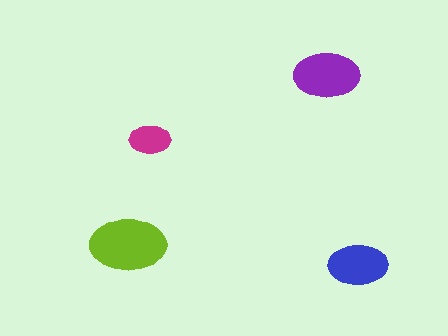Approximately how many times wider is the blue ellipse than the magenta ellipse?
About 1.5 times wider.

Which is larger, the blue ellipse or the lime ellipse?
The lime one.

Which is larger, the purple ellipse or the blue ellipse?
The purple one.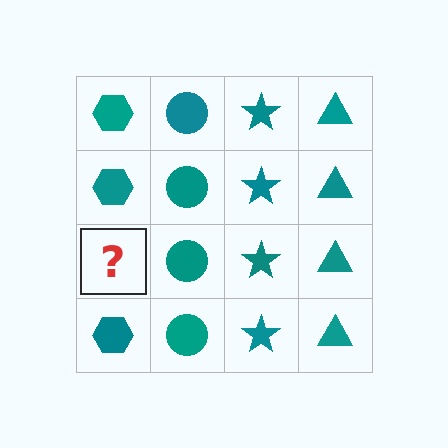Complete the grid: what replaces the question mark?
The question mark should be replaced with a teal hexagon.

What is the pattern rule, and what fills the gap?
The rule is that each column has a consistent shape. The gap should be filled with a teal hexagon.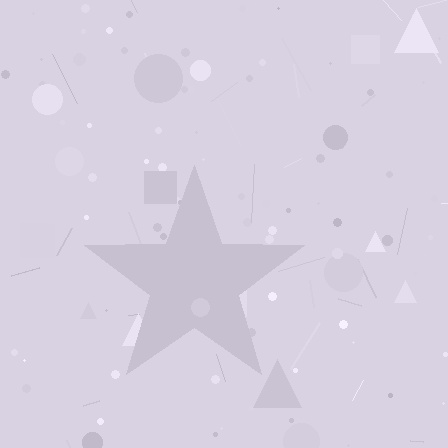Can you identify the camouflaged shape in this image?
The camouflaged shape is a star.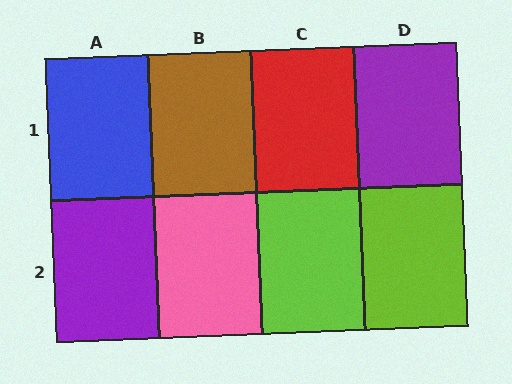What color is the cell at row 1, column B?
Brown.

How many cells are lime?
2 cells are lime.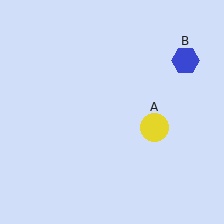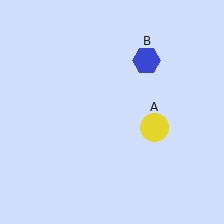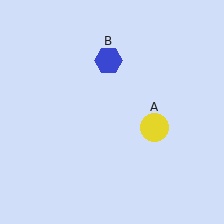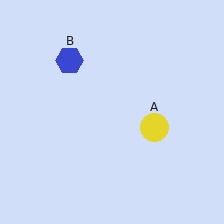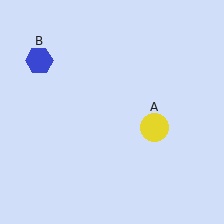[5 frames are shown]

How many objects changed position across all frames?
1 object changed position: blue hexagon (object B).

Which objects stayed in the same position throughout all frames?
Yellow circle (object A) remained stationary.